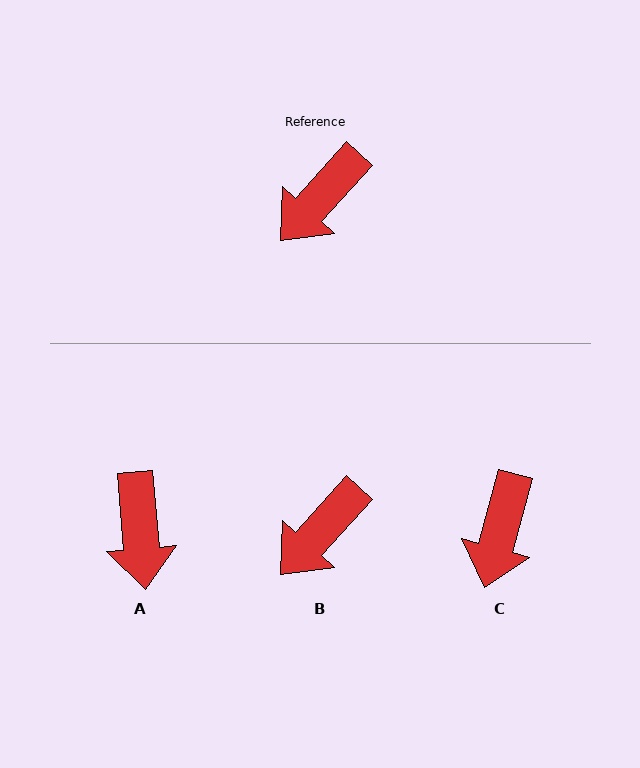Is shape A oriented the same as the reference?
No, it is off by about 47 degrees.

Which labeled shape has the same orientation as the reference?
B.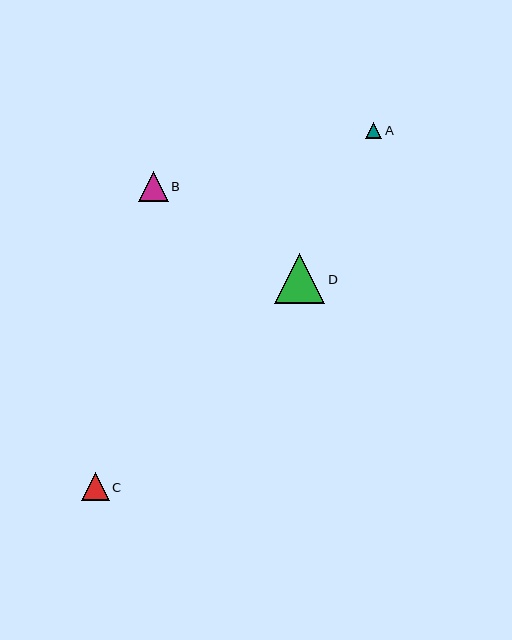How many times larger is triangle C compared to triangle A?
Triangle C is approximately 1.7 times the size of triangle A.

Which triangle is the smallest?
Triangle A is the smallest with a size of approximately 16 pixels.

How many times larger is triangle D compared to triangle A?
Triangle D is approximately 3.1 times the size of triangle A.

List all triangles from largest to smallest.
From largest to smallest: D, B, C, A.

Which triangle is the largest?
Triangle D is the largest with a size of approximately 50 pixels.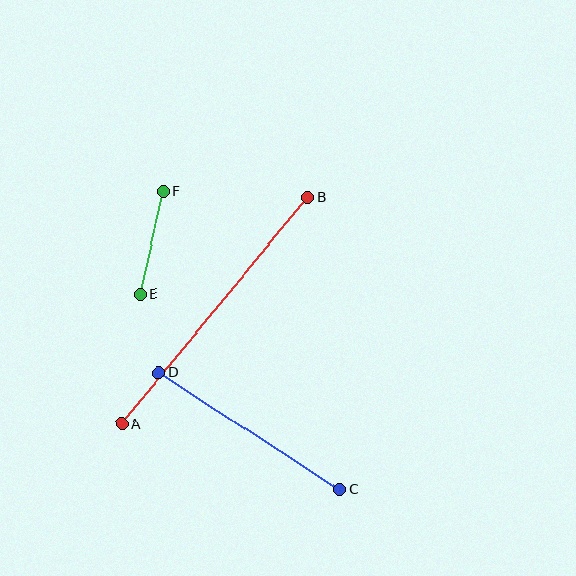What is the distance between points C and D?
The distance is approximately 216 pixels.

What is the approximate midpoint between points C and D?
The midpoint is at approximately (249, 431) pixels.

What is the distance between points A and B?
The distance is approximately 293 pixels.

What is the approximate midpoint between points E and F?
The midpoint is at approximately (152, 243) pixels.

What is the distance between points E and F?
The distance is approximately 105 pixels.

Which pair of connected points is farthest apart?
Points A and B are farthest apart.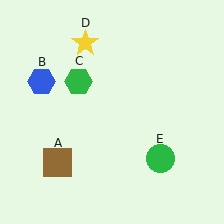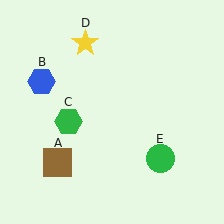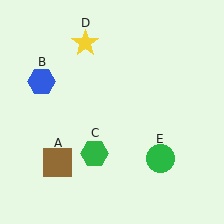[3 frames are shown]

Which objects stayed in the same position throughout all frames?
Brown square (object A) and blue hexagon (object B) and yellow star (object D) and green circle (object E) remained stationary.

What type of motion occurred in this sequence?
The green hexagon (object C) rotated counterclockwise around the center of the scene.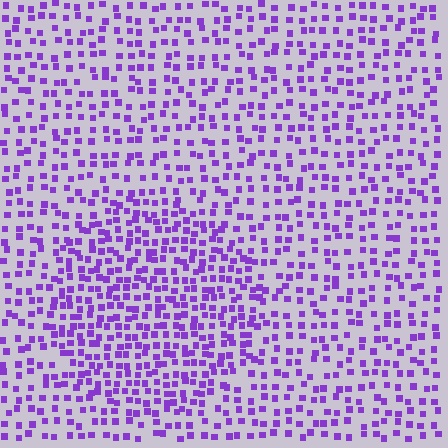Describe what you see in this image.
The image contains small purple elements arranged at two different densities. A circle-shaped region is visible where the elements are more densely packed than the surrounding area.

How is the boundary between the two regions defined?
The boundary is defined by a change in element density (approximately 1.7x ratio). All elements are the same color, size, and shape.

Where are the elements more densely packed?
The elements are more densely packed inside the circle boundary.